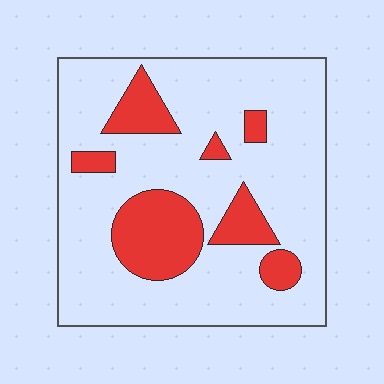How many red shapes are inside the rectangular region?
7.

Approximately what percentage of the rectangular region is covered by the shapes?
Approximately 20%.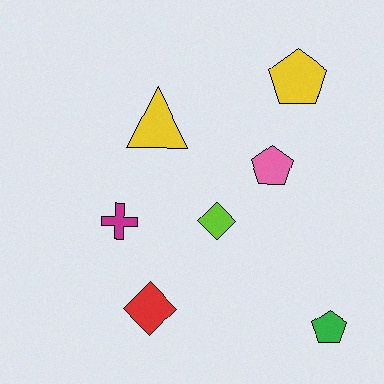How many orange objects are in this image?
There are no orange objects.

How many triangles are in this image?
There is 1 triangle.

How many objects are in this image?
There are 7 objects.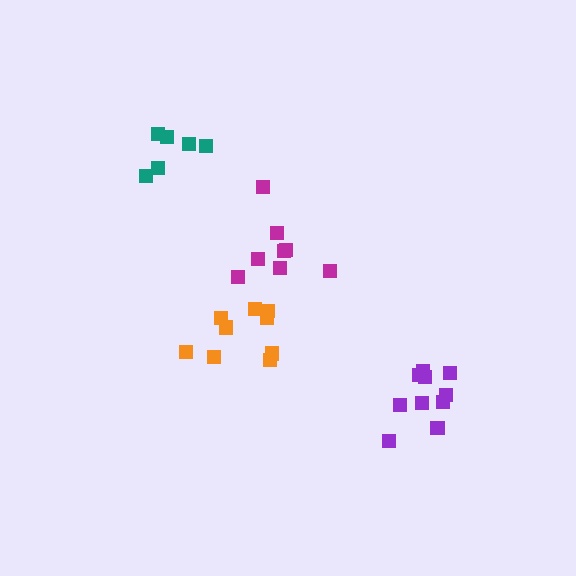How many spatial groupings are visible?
There are 4 spatial groupings.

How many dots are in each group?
Group 1: 9 dots, Group 2: 6 dots, Group 3: 10 dots, Group 4: 8 dots (33 total).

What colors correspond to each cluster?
The clusters are colored: orange, teal, purple, magenta.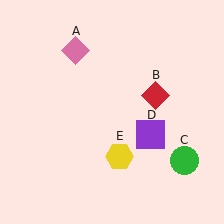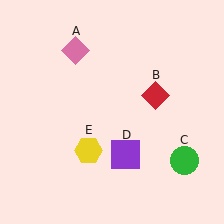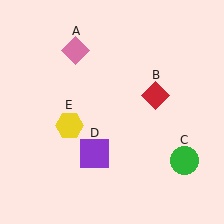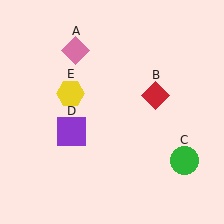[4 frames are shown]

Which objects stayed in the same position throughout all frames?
Pink diamond (object A) and red diamond (object B) and green circle (object C) remained stationary.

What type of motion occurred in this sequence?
The purple square (object D), yellow hexagon (object E) rotated clockwise around the center of the scene.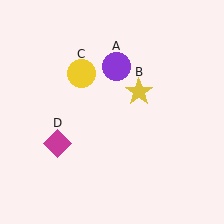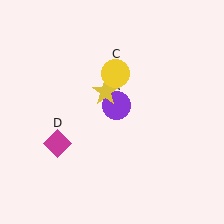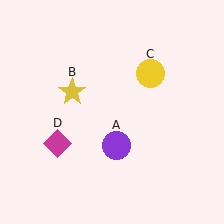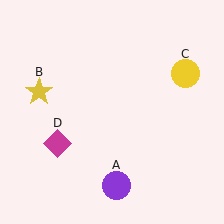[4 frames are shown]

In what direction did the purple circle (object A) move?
The purple circle (object A) moved down.